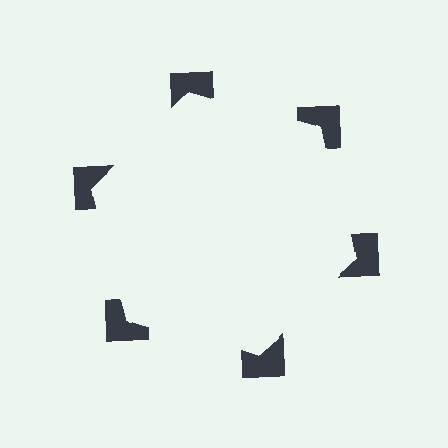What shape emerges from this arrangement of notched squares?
An illusory hexagon — its edges are inferred from the aligned wedge cuts in the notched squares, not physically drawn.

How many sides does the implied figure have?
6 sides.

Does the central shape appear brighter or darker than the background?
It typically appears slightly brighter than the background, even though no actual brightness change is drawn.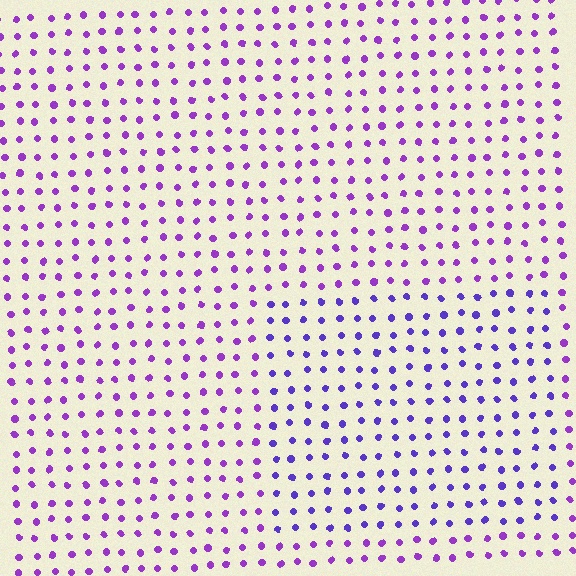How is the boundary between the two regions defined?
The boundary is defined purely by a slight shift in hue (about 26 degrees). Spacing, size, and orientation are identical on both sides.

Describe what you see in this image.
The image is filled with small purple elements in a uniform arrangement. A rectangle-shaped region is visible where the elements are tinted to a slightly different hue, forming a subtle color boundary.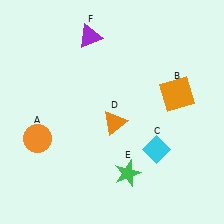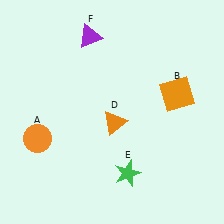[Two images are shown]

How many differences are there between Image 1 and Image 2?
There is 1 difference between the two images.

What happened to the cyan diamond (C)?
The cyan diamond (C) was removed in Image 2. It was in the bottom-right area of Image 1.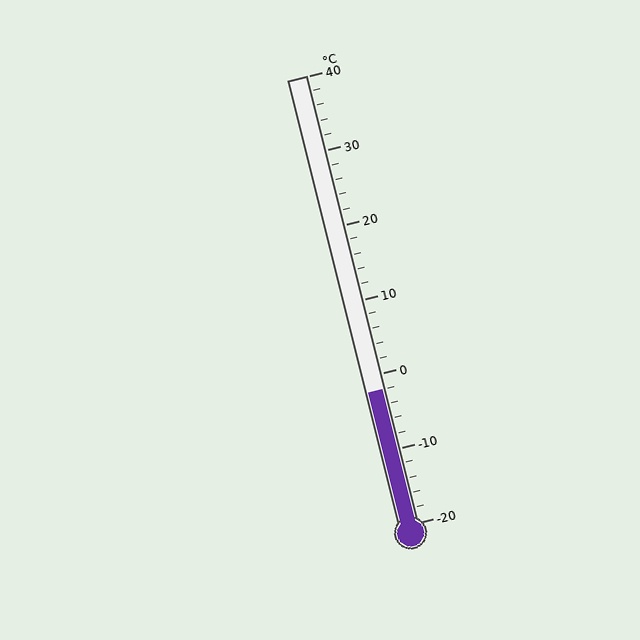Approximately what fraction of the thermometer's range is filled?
The thermometer is filled to approximately 30% of its range.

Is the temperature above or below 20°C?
The temperature is below 20°C.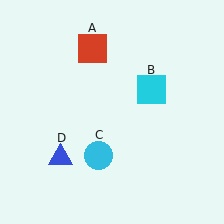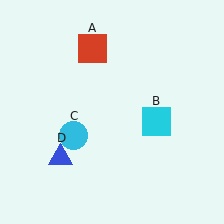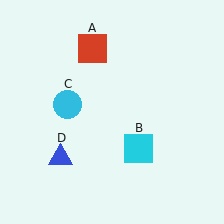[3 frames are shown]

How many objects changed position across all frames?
2 objects changed position: cyan square (object B), cyan circle (object C).